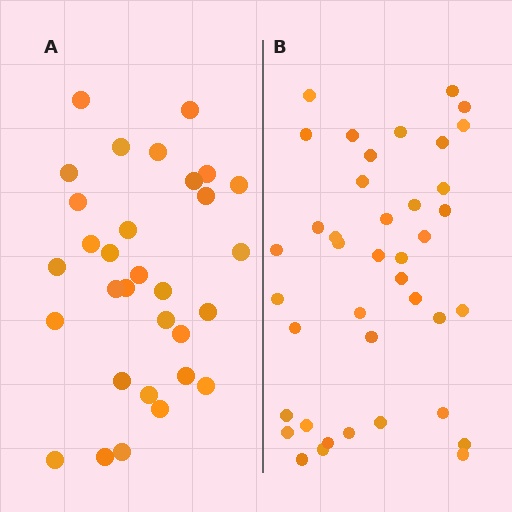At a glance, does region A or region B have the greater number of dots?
Region B (the right region) has more dots.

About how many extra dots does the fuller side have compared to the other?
Region B has roughly 8 or so more dots than region A.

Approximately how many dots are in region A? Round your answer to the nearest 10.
About 30 dots. (The exact count is 31, which rounds to 30.)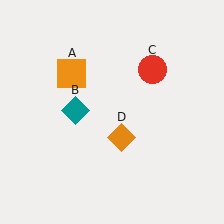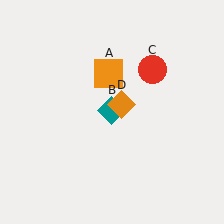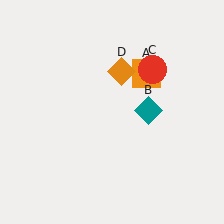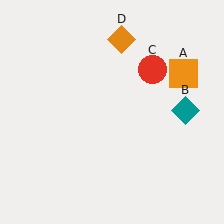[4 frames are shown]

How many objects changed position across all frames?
3 objects changed position: orange square (object A), teal diamond (object B), orange diamond (object D).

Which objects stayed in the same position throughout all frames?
Red circle (object C) remained stationary.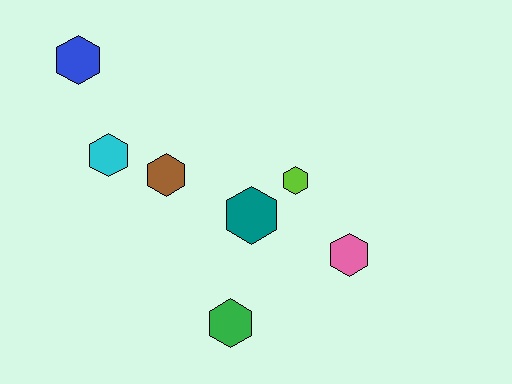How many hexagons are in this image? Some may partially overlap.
There are 7 hexagons.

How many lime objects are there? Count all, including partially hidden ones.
There is 1 lime object.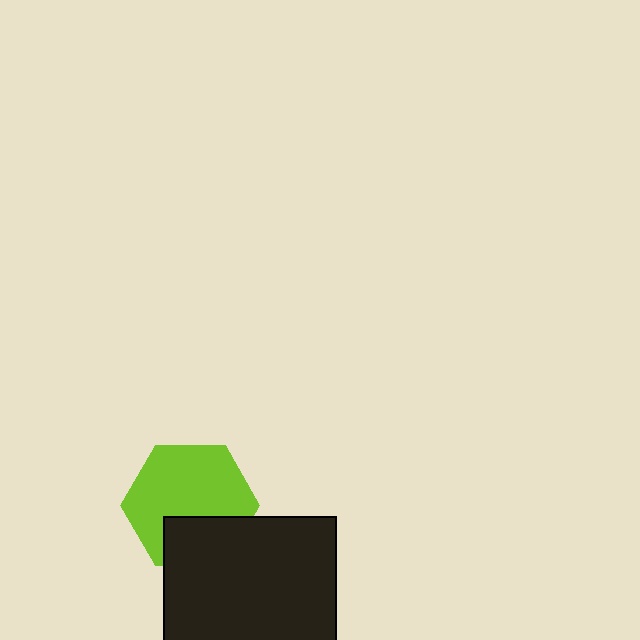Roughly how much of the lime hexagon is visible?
Most of it is visible (roughly 70%).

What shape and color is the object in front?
The object in front is a black square.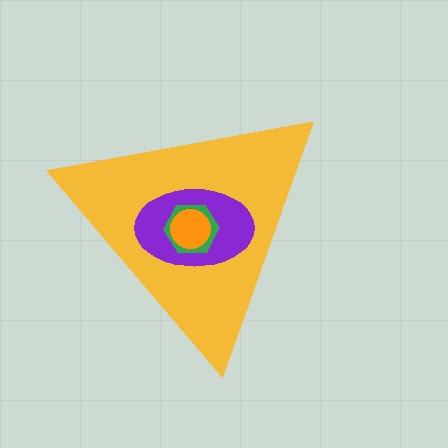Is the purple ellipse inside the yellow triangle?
Yes.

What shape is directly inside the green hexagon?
The orange circle.